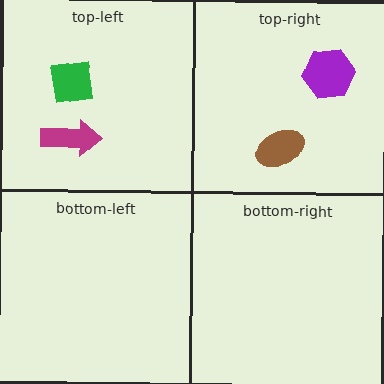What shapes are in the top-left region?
The green square, the magenta arrow.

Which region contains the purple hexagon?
The top-right region.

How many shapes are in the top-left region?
2.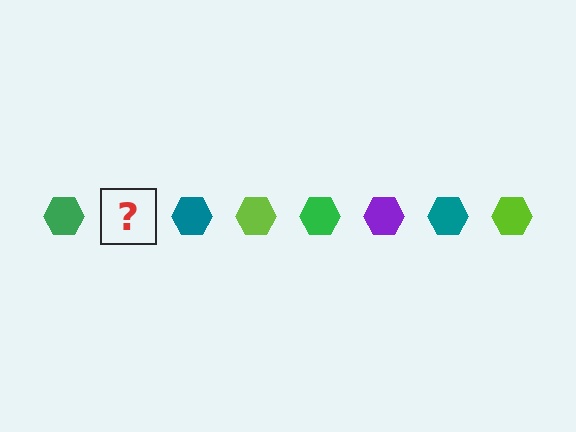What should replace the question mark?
The question mark should be replaced with a purple hexagon.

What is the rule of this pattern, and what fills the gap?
The rule is that the pattern cycles through green, purple, teal, lime hexagons. The gap should be filled with a purple hexagon.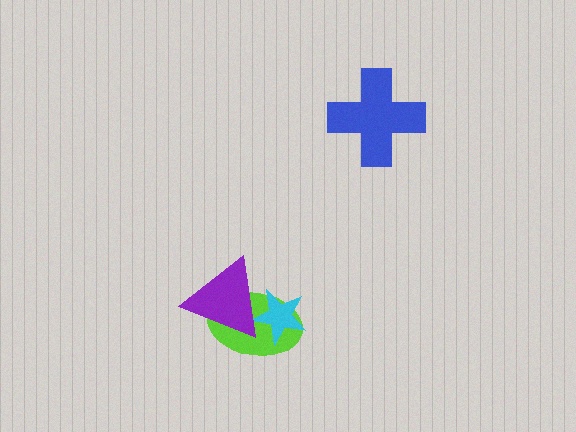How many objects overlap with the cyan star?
2 objects overlap with the cyan star.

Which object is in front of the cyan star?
The purple triangle is in front of the cyan star.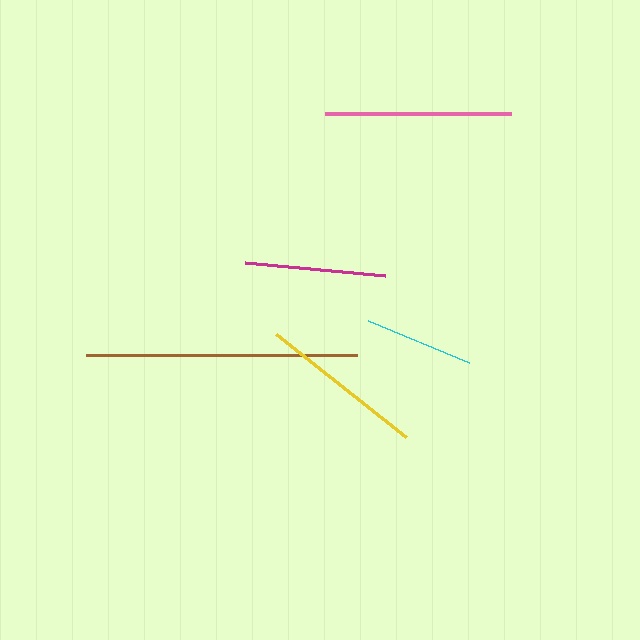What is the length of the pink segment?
The pink segment is approximately 186 pixels long.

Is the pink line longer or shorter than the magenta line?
The pink line is longer than the magenta line.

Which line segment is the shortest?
The cyan line is the shortest at approximately 110 pixels.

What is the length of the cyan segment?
The cyan segment is approximately 110 pixels long.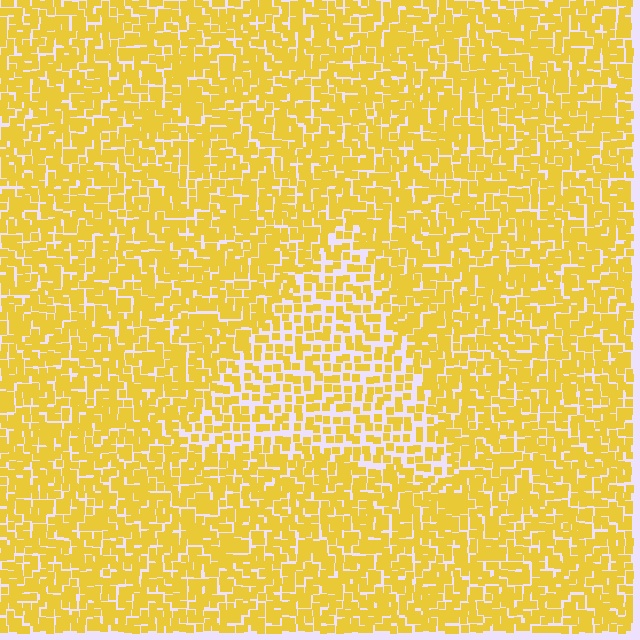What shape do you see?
I see a triangle.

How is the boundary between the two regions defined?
The boundary is defined by a change in element density (approximately 1.7x ratio). All elements are the same color, size, and shape.